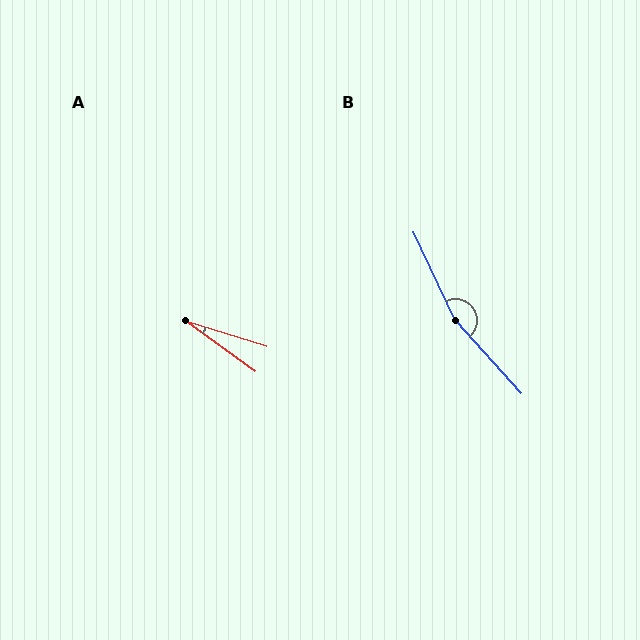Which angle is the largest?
B, at approximately 163 degrees.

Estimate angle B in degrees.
Approximately 163 degrees.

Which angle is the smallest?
A, at approximately 19 degrees.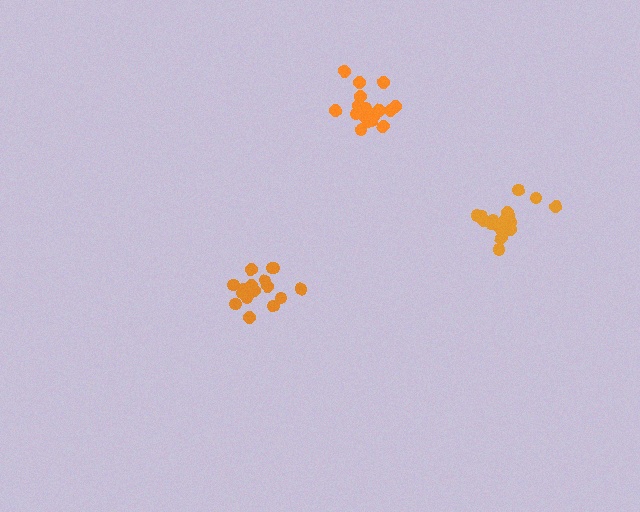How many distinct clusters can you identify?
There are 3 distinct clusters.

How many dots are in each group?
Group 1: 17 dots, Group 2: 17 dots, Group 3: 20 dots (54 total).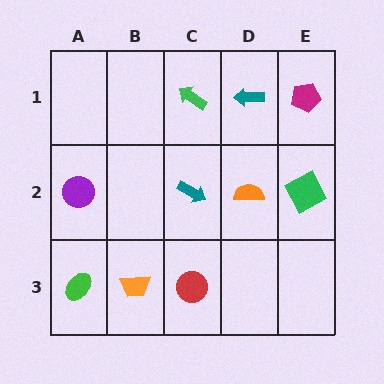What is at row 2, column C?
A teal arrow.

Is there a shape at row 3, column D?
No, that cell is empty.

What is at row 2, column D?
An orange semicircle.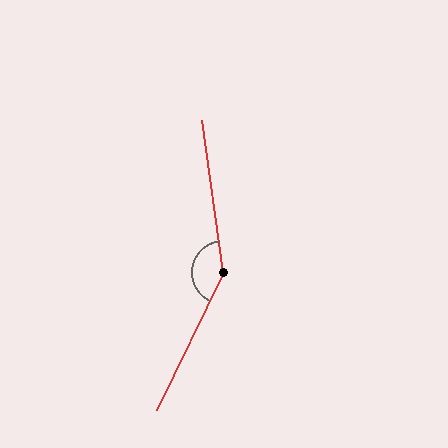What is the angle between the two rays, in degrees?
Approximately 146 degrees.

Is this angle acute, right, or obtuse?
It is obtuse.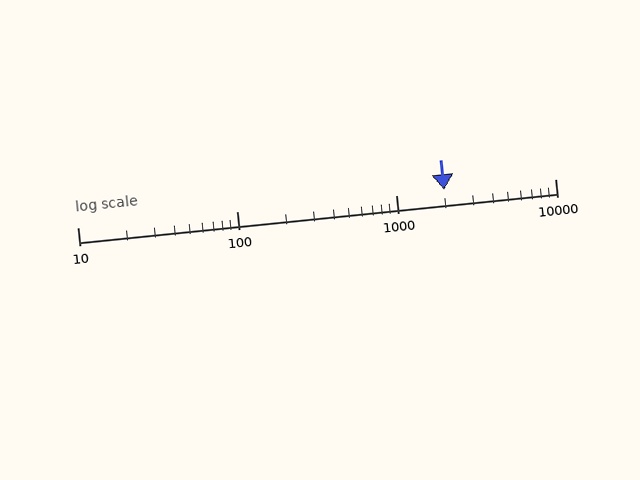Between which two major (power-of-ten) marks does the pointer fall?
The pointer is between 1000 and 10000.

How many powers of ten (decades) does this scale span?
The scale spans 3 decades, from 10 to 10000.